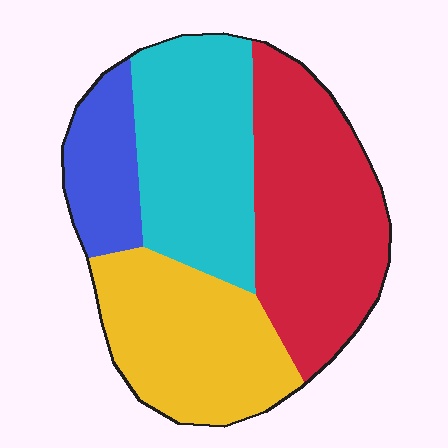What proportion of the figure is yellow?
Yellow covers 26% of the figure.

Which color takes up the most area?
Red, at roughly 35%.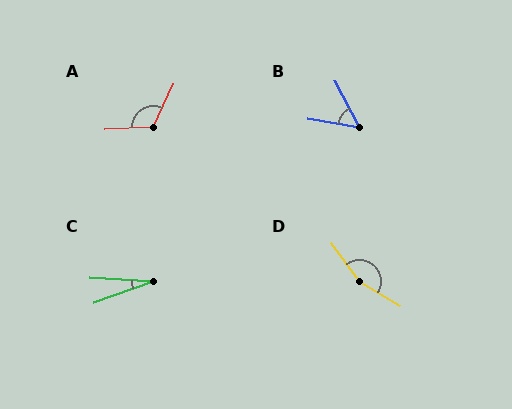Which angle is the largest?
D, at approximately 157 degrees.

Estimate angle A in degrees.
Approximately 117 degrees.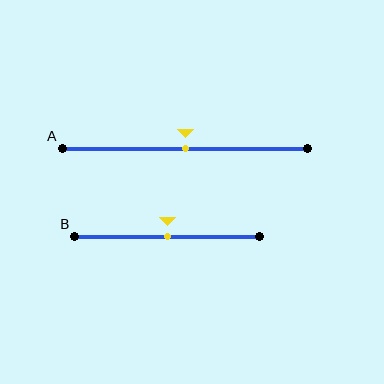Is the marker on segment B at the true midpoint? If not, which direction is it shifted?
Yes, the marker on segment B is at the true midpoint.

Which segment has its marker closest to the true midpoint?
Segment A has its marker closest to the true midpoint.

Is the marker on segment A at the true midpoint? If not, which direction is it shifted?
Yes, the marker on segment A is at the true midpoint.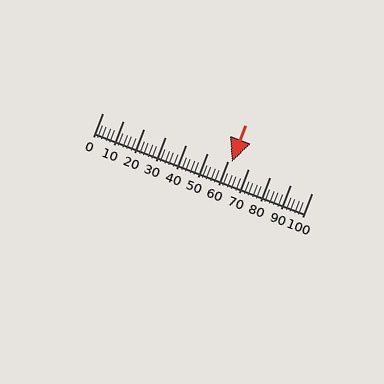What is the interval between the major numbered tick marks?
The major tick marks are spaced 10 units apart.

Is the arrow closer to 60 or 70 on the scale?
The arrow is closer to 60.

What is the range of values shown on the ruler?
The ruler shows values from 0 to 100.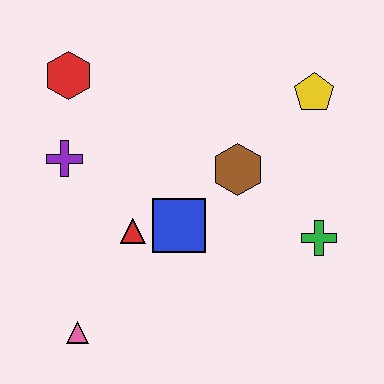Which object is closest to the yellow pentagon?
The brown hexagon is closest to the yellow pentagon.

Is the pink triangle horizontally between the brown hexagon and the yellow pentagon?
No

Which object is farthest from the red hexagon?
The green cross is farthest from the red hexagon.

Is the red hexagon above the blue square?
Yes